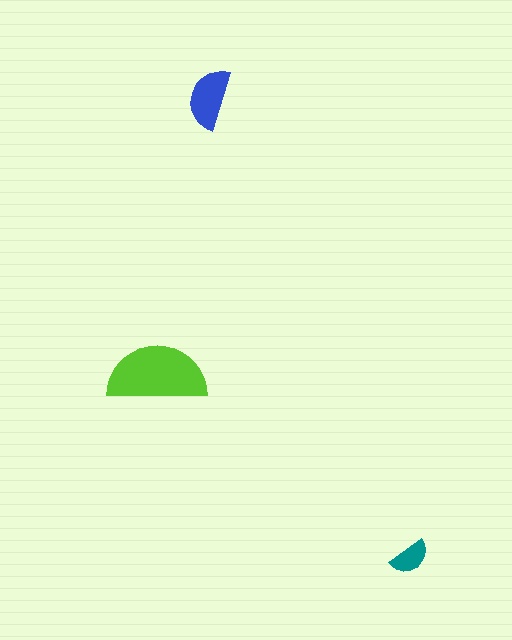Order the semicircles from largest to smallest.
the lime one, the blue one, the teal one.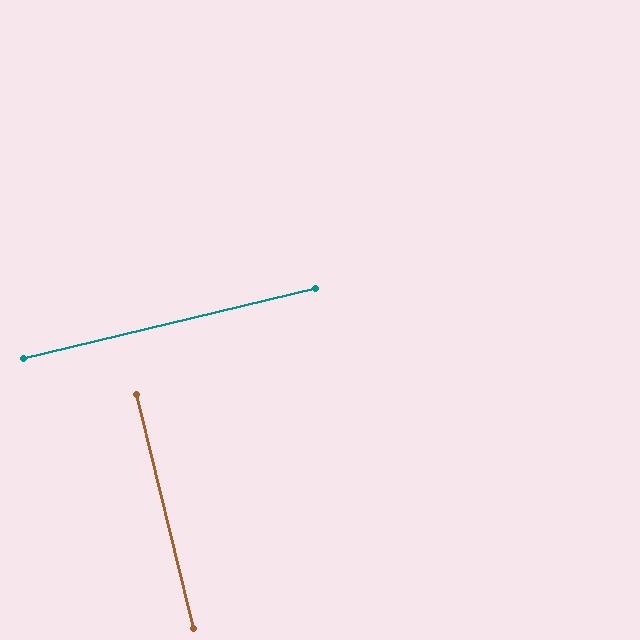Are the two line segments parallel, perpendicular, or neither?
Perpendicular — they meet at approximately 90°.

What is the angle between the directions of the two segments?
Approximately 90 degrees.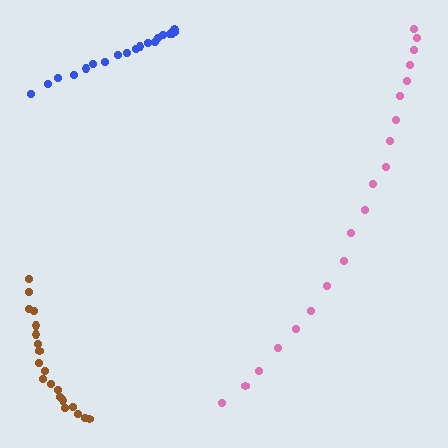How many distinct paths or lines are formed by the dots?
There are 3 distinct paths.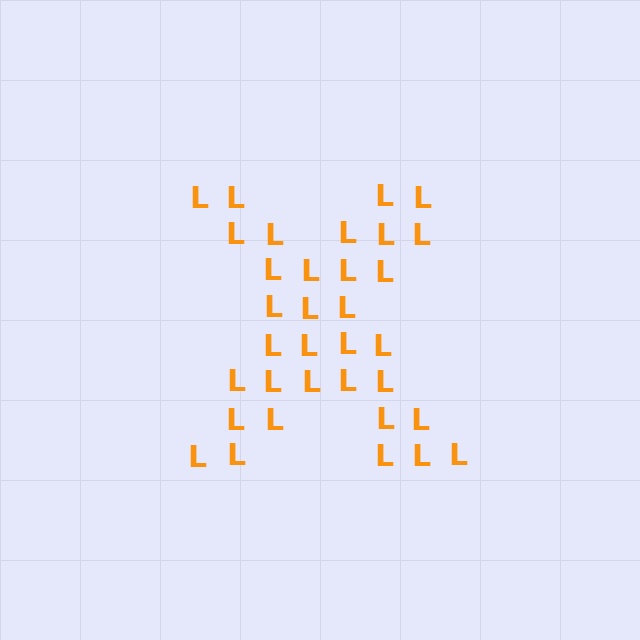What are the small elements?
The small elements are letter L's.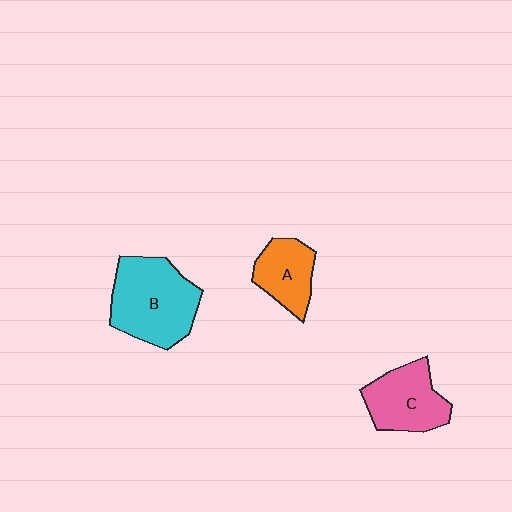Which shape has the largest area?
Shape B (cyan).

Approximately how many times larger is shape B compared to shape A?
Approximately 1.8 times.